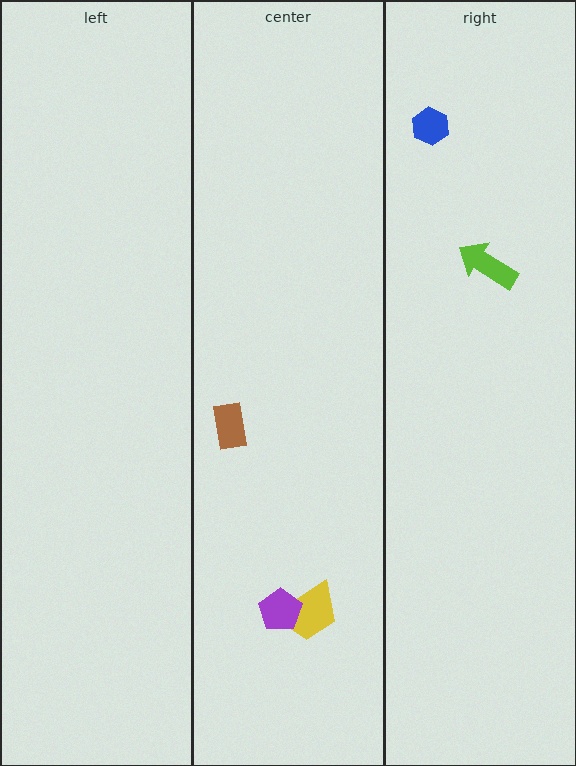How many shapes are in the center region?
3.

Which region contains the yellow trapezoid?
The center region.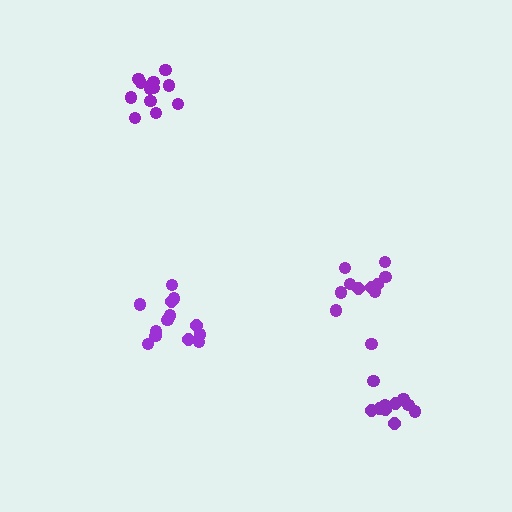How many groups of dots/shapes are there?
There are 4 groups.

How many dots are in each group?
Group 1: 12 dots, Group 2: 10 dots, Group 3: 13 dots, Group 4: 11 dots (46 total).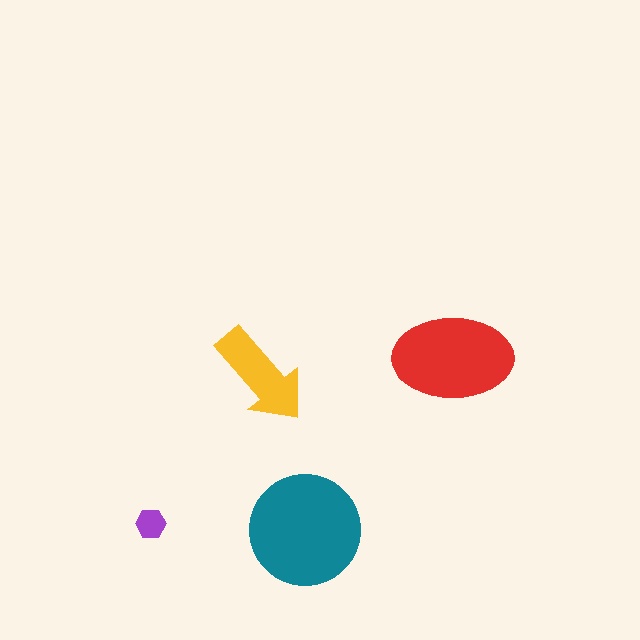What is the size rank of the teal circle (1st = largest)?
1st.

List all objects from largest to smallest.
The teal circle, the red ellipse, the yellow arrow, the purple hexagon.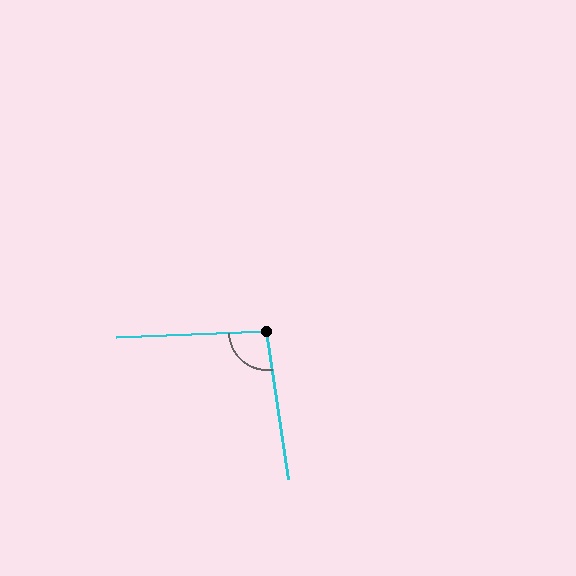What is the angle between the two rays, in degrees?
Approximately 96 degrees.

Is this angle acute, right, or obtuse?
It is obtuse.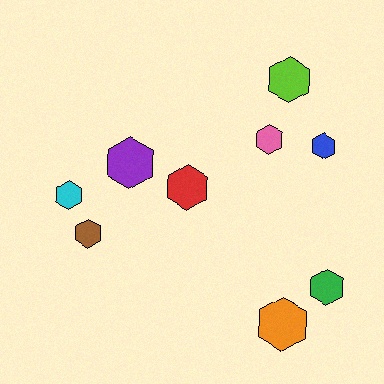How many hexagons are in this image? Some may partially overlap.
There are 9 hexagons.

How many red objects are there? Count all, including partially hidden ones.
There is 1 red object.